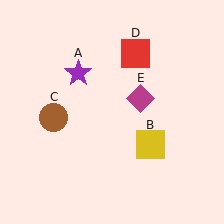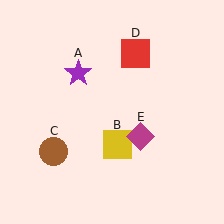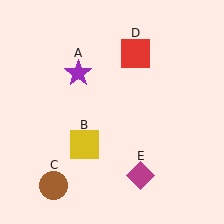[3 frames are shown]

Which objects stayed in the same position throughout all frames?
Purple star (object A) and red square (object D) remained stationary.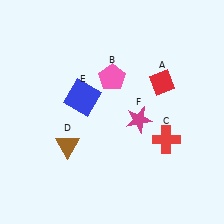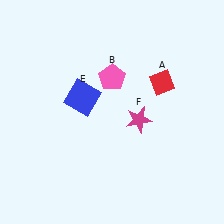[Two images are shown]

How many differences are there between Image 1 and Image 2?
There are 2 differences between the two images.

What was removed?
The brown triangle (D), the red cross (C) were removed in Image 2.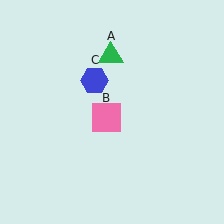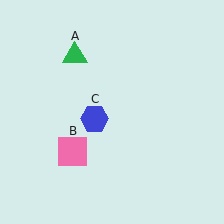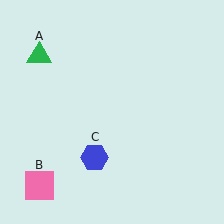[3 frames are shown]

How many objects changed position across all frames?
3 objects changed position: green triangle (object A), pink square (object B), blue hexagon (object C).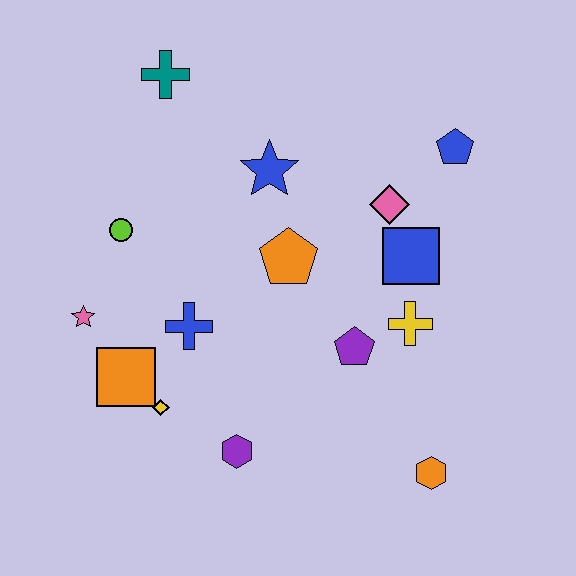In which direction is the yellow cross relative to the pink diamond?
The yellow cross is below the pink diamond.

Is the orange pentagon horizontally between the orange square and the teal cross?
No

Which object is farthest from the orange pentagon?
The orange hexagon is farthest from the orange pentagon.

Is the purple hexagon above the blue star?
No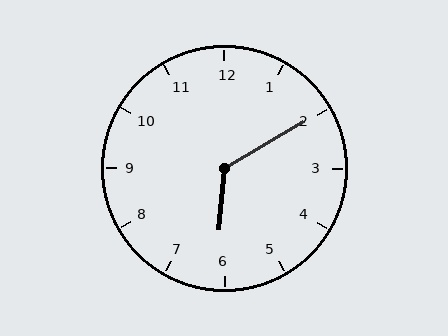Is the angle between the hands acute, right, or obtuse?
It is obtuse.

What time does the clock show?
6:10.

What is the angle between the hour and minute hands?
Approximately 125 degrees.